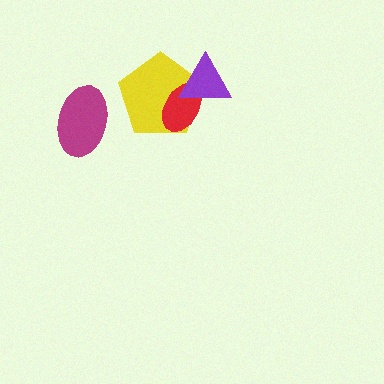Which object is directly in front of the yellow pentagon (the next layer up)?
The red ellipse is directly in front of the yellow pentagon.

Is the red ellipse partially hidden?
Yes, it is partially covered by another shape.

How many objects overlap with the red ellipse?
2 objects overlap with the red ellipse.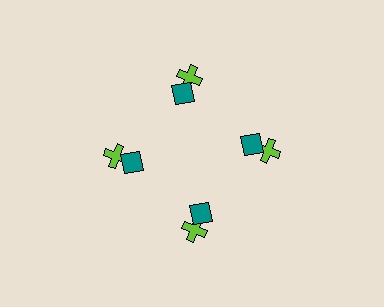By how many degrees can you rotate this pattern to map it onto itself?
The pattern maps onto itself every 90 degrees of rotation.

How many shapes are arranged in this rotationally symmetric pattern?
There are 8 shapes, arranged in 4 groups of 2.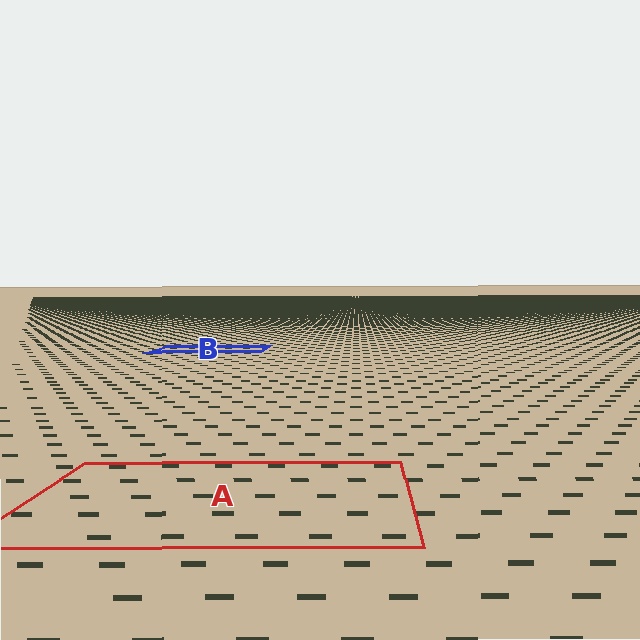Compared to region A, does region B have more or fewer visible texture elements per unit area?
Region B has more texture elements per unit area — they are packed more densely because it is farther away.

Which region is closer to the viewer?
Region A is closer. The texture elements there are larger and more spread out.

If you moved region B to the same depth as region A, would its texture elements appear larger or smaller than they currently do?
They would appear larger. At a closer depth, the same texture elements are projected at a bigger on-screen size.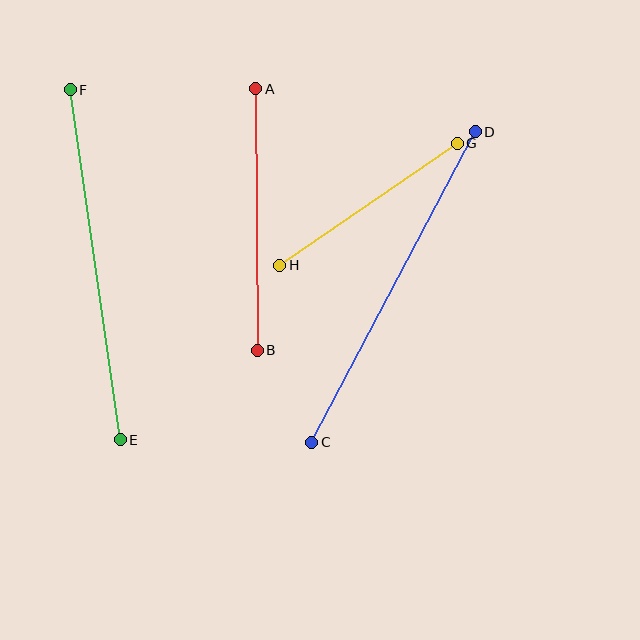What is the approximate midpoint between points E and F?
The midpoint is at approximately (95, 265) pixels.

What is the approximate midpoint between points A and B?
The midpoint is at approximately (257, 219) pixels.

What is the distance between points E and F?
The distance is approximately 354 pixels.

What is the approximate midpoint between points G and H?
The midpoint is at approximately (368, 204) pixels.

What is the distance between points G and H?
The distance is approximately 216 pixels.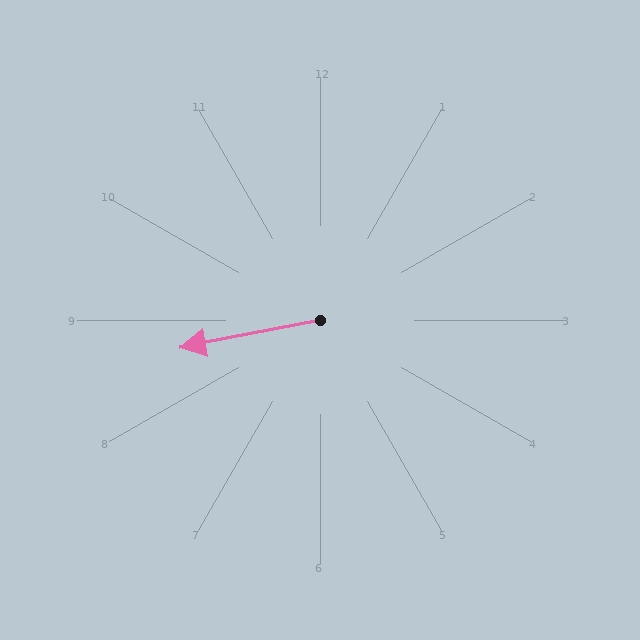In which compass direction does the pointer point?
West.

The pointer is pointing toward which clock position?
Roughly 9 o'clock.